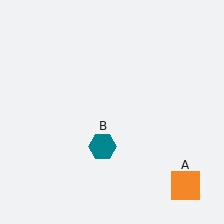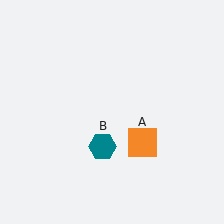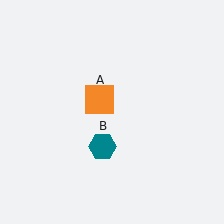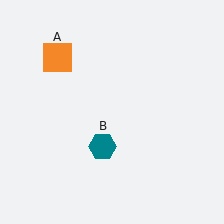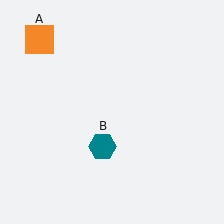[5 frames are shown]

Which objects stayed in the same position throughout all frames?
Teal hexagon (object B) remained stationary.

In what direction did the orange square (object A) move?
The orange square (object A) moved up and to the left.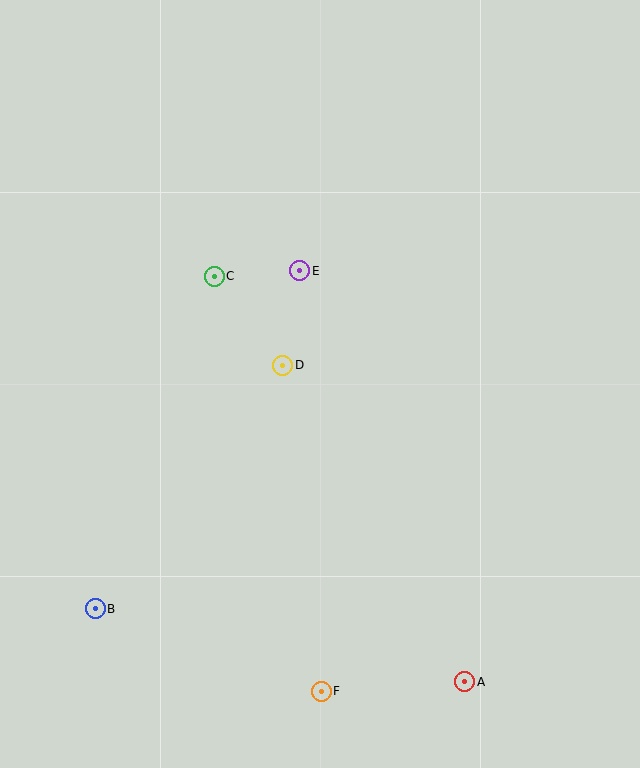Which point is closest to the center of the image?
Point D at (283, 365) is closest to the center.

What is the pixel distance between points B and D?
The distance between B and D is 307 pixels.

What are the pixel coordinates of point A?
Point A is at (465, 682).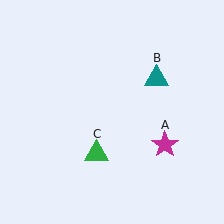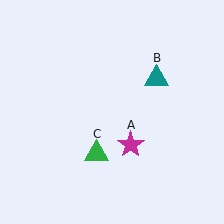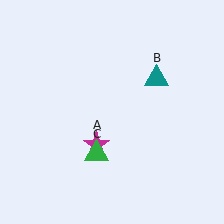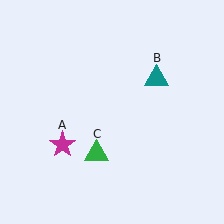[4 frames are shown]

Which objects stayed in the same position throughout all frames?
Teal triangle (object B) and green triangle (object C) remained stationary.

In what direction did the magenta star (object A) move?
The magenta star (object A) moved left.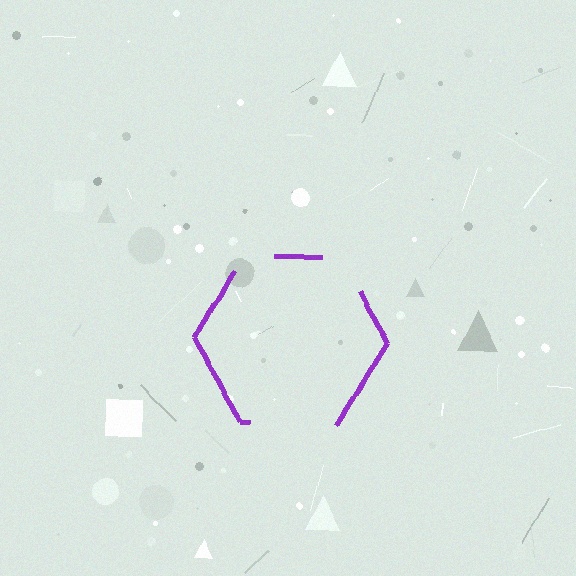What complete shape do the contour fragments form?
The contour fragments form a hexagon.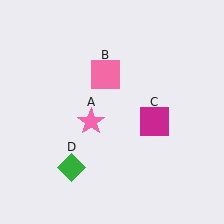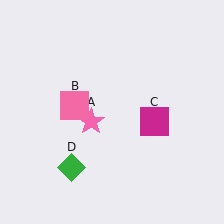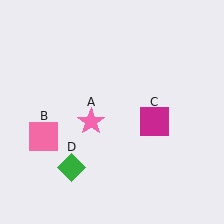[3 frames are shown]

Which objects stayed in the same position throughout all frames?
Pink star (object A) and magenta square (object C) and green diamond (object D) remained stationary.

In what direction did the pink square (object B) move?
The pink square (object B) moved down and to the left.